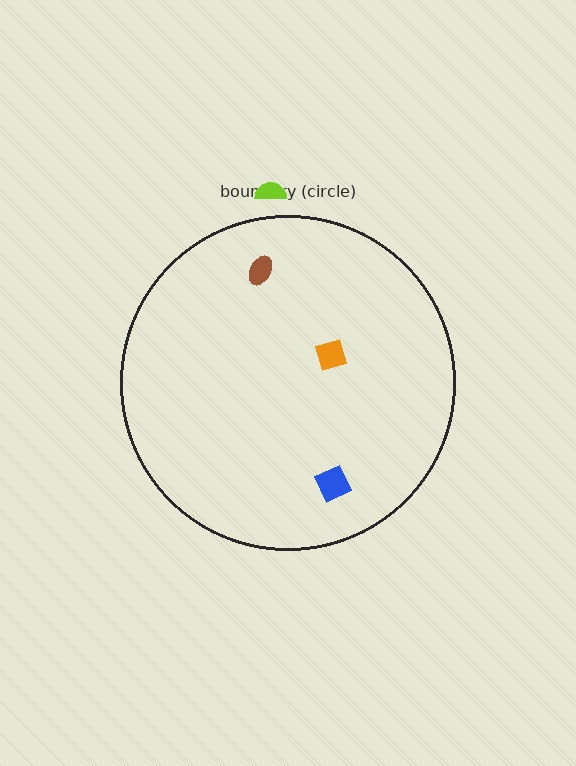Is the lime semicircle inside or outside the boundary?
Outside.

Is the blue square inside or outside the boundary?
Inside.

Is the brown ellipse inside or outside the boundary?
Inside.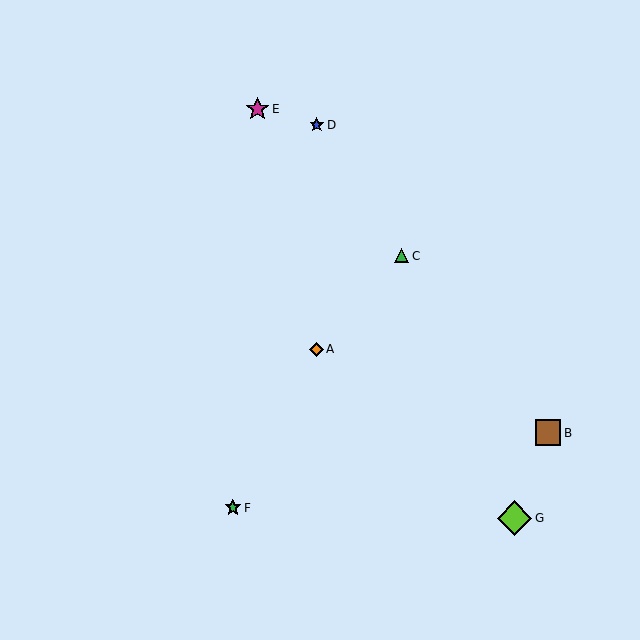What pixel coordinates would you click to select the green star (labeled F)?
Click at (233, 508) to select the green star F.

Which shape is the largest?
The lime diamond (labeled G) is the largest.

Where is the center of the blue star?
The center of the blue star is at (317, 125).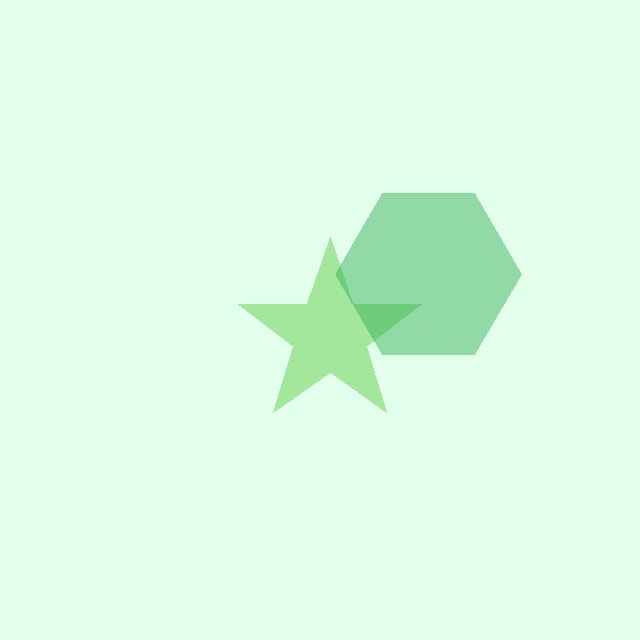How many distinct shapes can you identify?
There are 2 distinct shapes: a lime star, a green hexagon.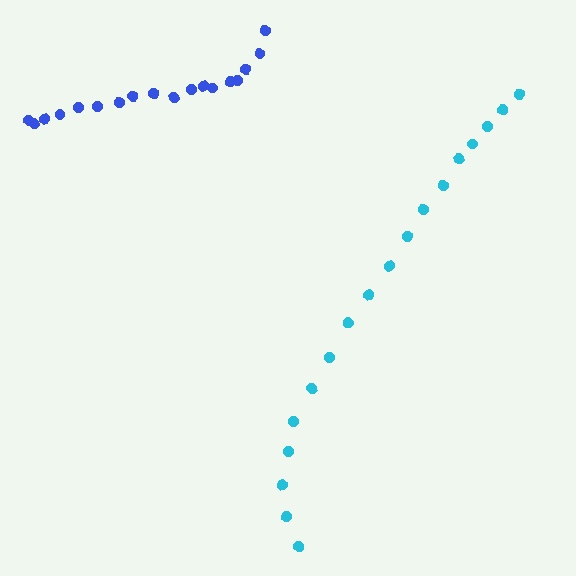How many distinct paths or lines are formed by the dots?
There are 2 distinct paths.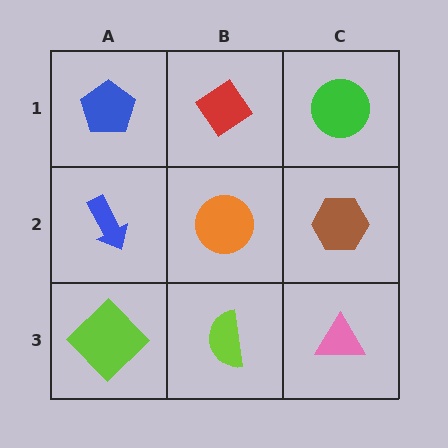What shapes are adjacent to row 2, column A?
A blue pentagon (row 1, column A), a lime diamond (row 3, column A), an orange circle (row 2, column B).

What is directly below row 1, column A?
A blue arrow.